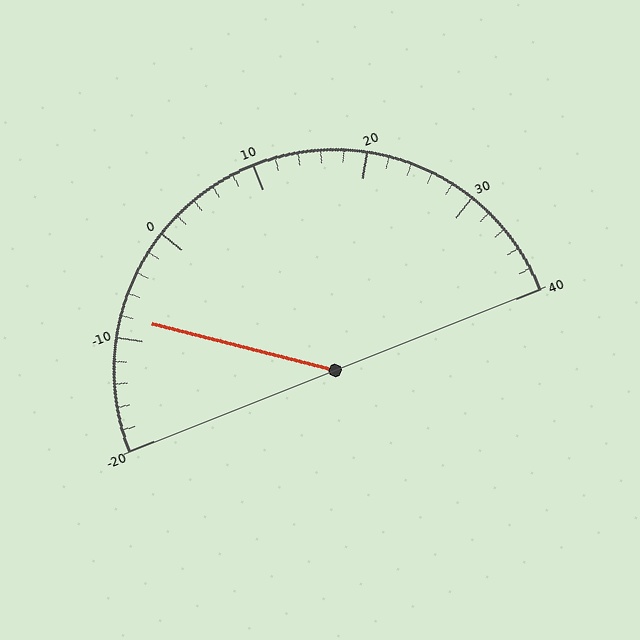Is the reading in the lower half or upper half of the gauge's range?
The reading is in the lower half of the range (-20 to 40).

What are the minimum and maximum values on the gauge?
The gauge ranges from -20 to 40.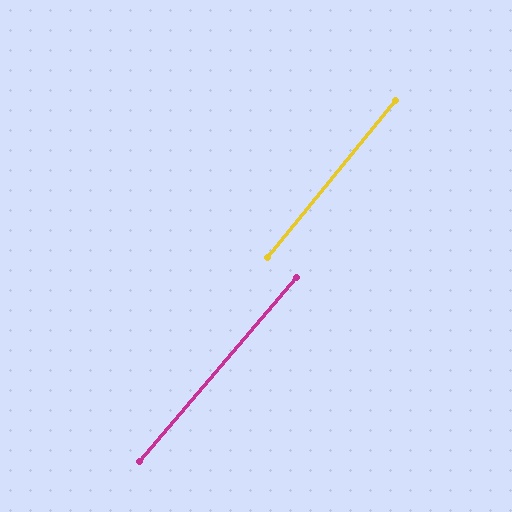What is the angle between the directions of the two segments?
Approximately 1 degree.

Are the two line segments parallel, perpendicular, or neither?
Parallel — their directions differ by only 1.3°.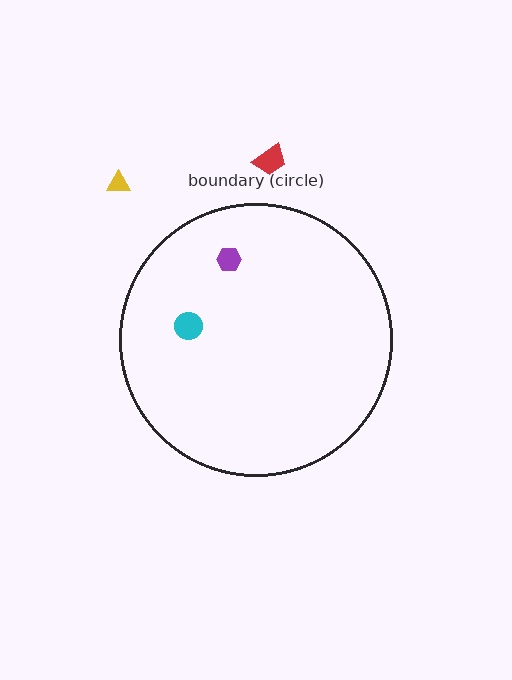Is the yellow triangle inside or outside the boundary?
Outside.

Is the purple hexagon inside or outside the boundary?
Inside.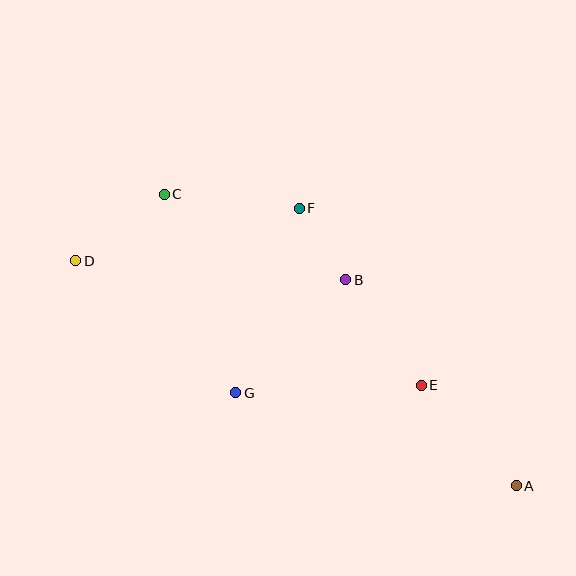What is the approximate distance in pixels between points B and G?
The distance between B and G is approximately 158 pixels.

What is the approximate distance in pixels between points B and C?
The distance between B and C is approximately 201 pixels.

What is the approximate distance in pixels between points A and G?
The distance between A and G is approximately 296 pixels.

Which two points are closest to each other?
Points B and F are closest to each other.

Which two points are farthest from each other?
Points A and D are farthest from each other.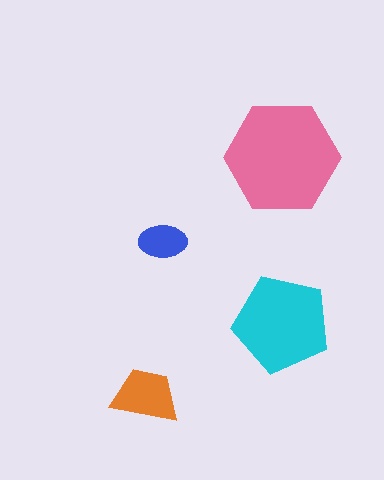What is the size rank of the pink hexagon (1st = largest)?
1st.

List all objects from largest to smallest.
The pink hexagon, the cyan pentagon, the orange trapezoid, the blue ellipse.